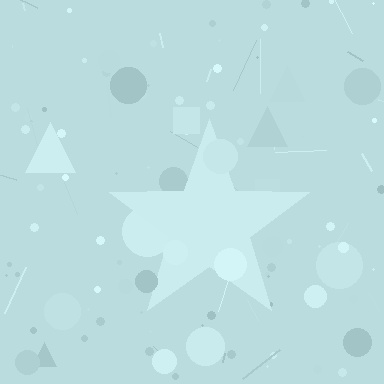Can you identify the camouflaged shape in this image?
The camouflaged shape is a star.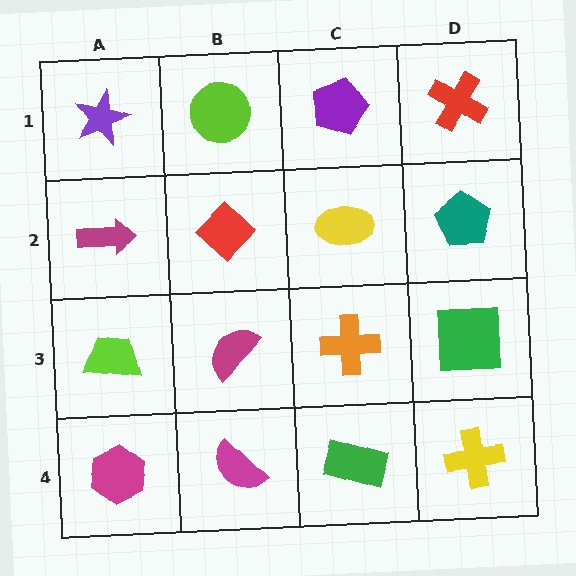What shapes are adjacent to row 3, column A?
A magenta arrow (row 2, column A), a magenta hexagon (row 4, column A), a magenta semicircle (row 3, column B).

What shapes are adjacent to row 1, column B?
A red diamond (row 2, column B), a purple star (row 1, column A), a purple pentagon (row 1, column C).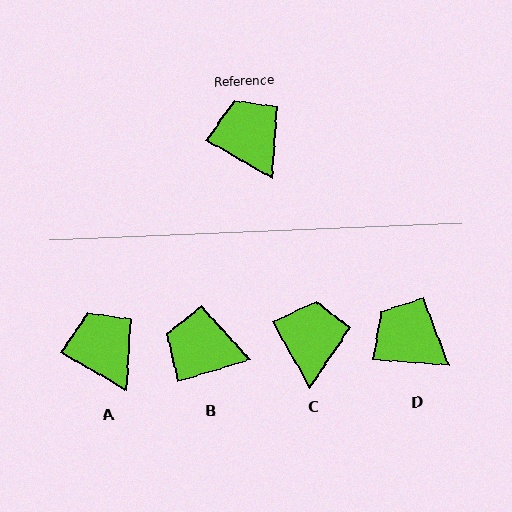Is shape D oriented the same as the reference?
No, it is off by about 25 degrees.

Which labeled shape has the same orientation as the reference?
A.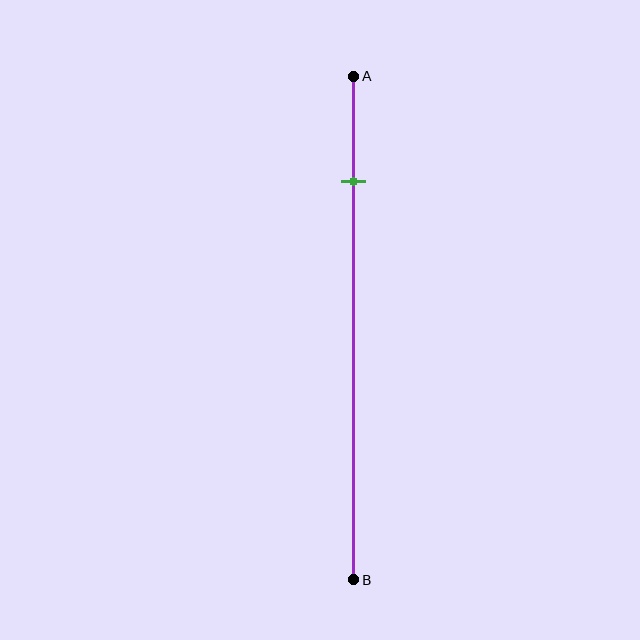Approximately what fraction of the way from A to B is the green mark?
The green mark is approximately 20% of the way from A to B.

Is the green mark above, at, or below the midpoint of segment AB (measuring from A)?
The green mark is above the midpoint of segment AB.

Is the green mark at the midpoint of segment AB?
No, the mark is at about 20% from A, not at the 50% midpoint.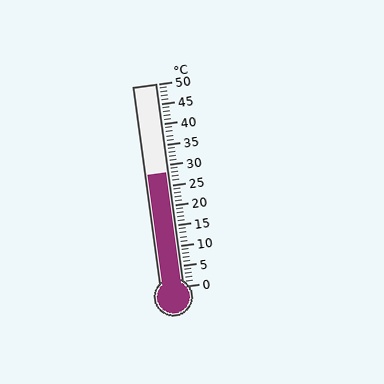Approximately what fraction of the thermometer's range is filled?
The thermometer is filled to approximately 55% of its range.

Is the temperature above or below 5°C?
The temperature is above 5°C.